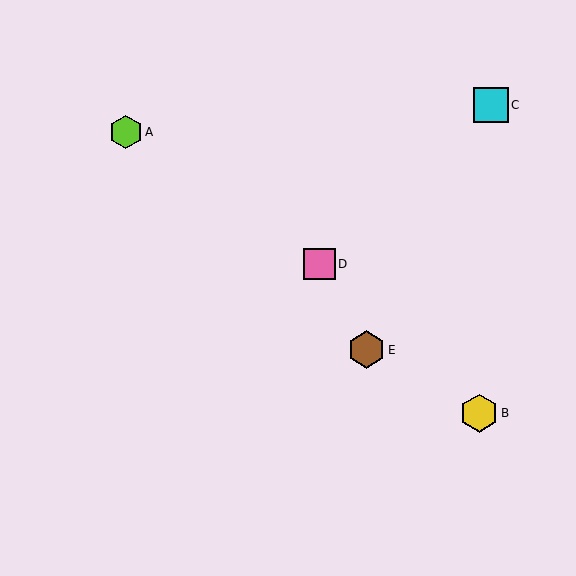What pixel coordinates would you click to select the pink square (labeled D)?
Click at (320, 264) to select the pink square D.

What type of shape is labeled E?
Shape E is a brown hexagon.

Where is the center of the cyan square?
The center of the cyan square is at (491, 105).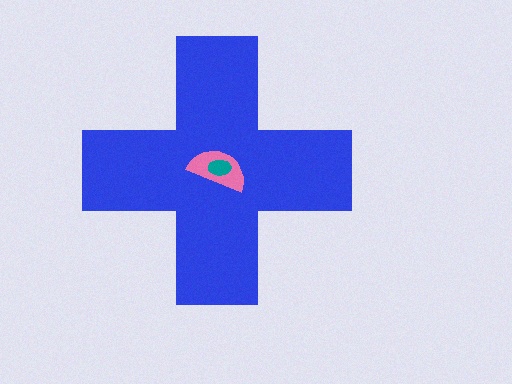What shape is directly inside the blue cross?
The pink semicircle.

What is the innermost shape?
The teal ellipse.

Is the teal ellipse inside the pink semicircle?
Yes.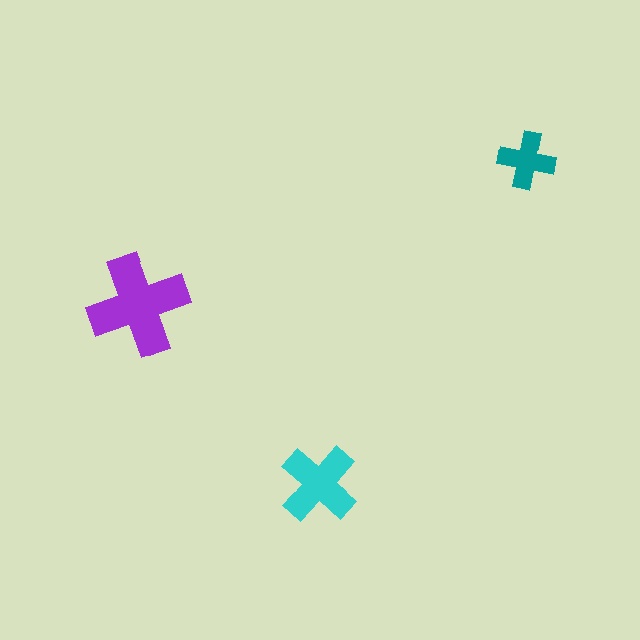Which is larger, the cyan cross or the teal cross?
The cyan one.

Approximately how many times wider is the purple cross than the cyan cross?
About 1.5 times wider.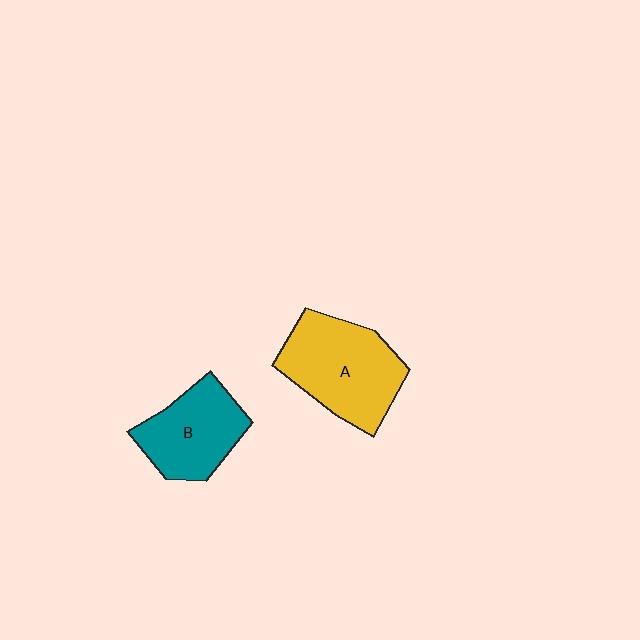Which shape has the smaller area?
Shape B (teal).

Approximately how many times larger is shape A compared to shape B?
Approximately 1.3 times.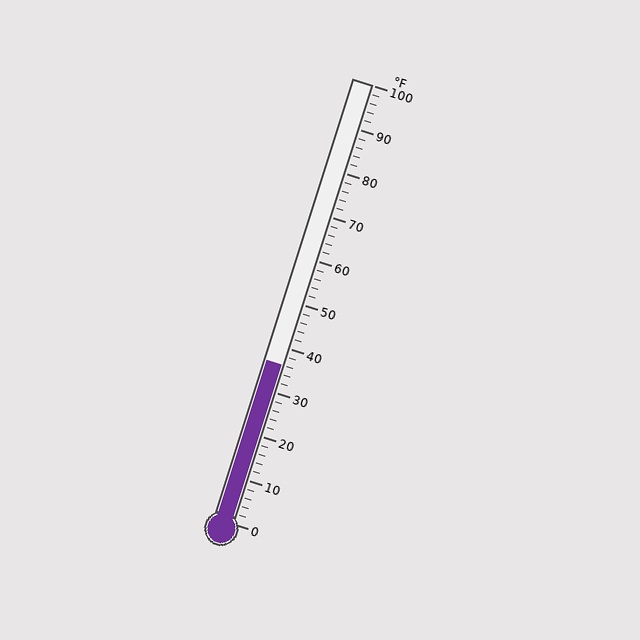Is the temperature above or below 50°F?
The temperature is below 50°F.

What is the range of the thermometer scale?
The thermometer scale ranges from 0°F to 100°F.